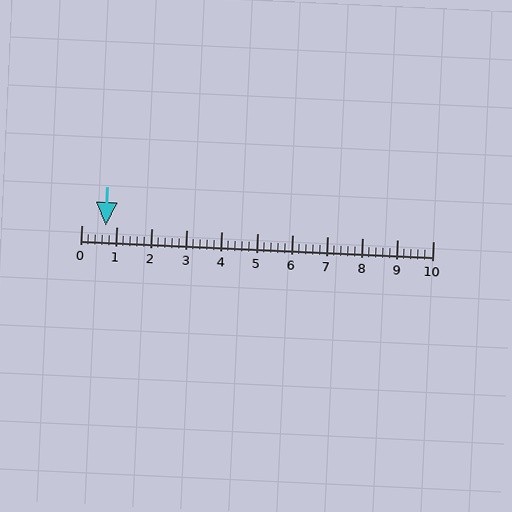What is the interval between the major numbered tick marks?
The major tick marks are spaced 1 units apart.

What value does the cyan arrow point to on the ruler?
The cyan arrow points to approximately 0.7.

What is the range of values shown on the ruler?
The ruler shows values from 0 to 10.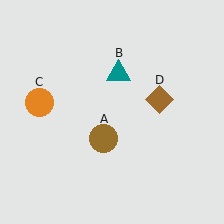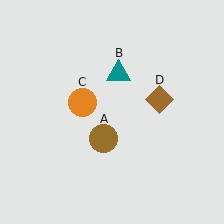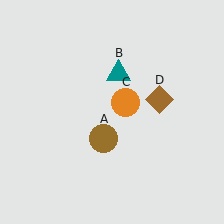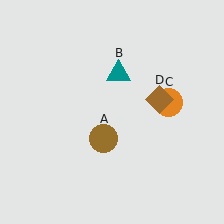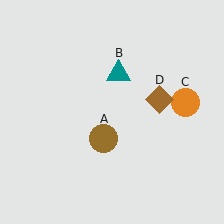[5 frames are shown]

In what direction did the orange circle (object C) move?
The orange circle (object C) moved right.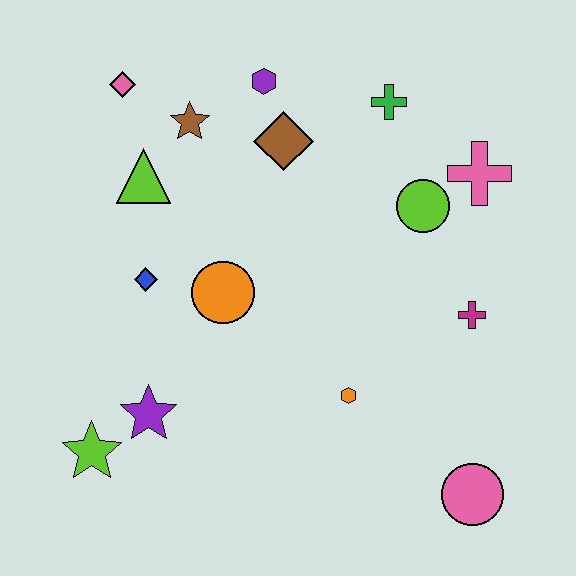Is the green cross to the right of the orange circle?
Yes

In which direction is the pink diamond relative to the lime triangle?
The pink diamond is above the lime triangle.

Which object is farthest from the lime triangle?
The pink circle is farthest from the lime triangle.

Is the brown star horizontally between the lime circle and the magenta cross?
No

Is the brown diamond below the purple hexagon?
Yes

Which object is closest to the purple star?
The lime star is closest to the purple star.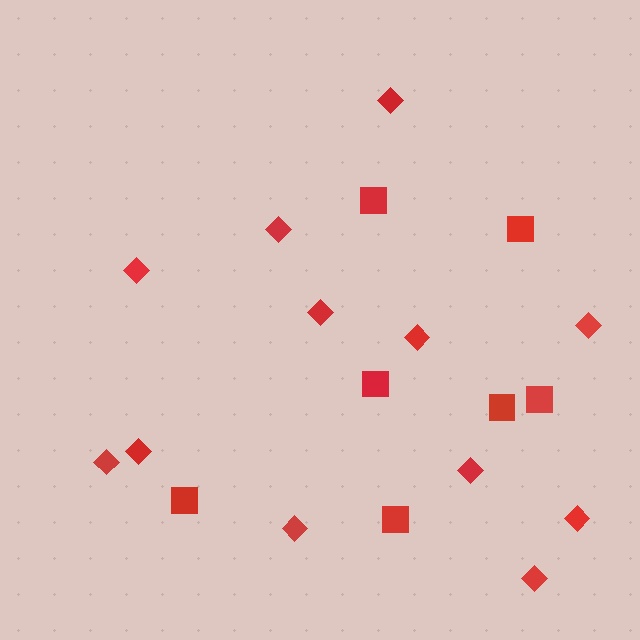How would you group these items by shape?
There are 2 groups: one group of diamonds (12) and one group of squares (7).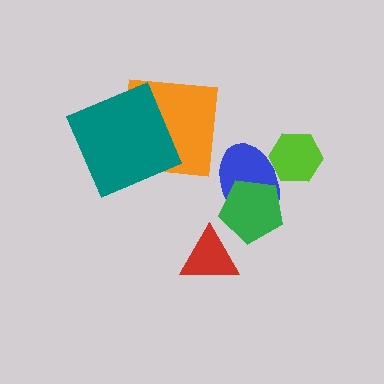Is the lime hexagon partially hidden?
No, no other shape covers it.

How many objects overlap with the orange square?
1 object overlaps with the orange square.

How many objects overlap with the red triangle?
0 objects overlap with the red triangle.